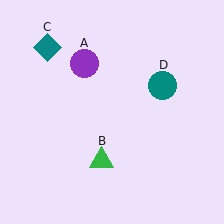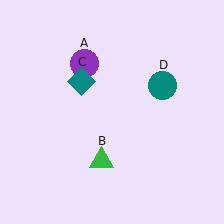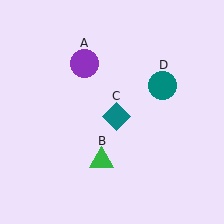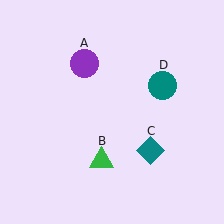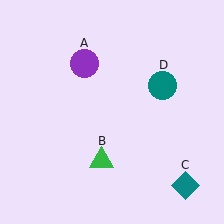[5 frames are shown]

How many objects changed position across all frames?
1 object changed position: teal diamond (object C).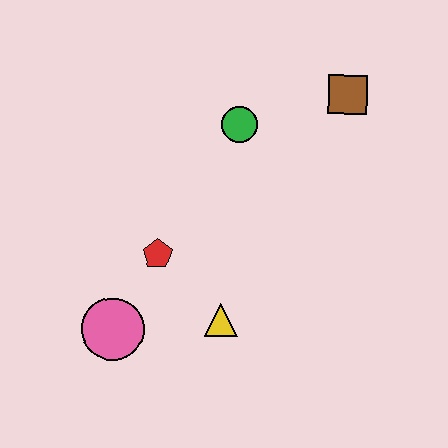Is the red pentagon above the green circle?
No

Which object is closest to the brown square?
The green circle is closest to the brown square.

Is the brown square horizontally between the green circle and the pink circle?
No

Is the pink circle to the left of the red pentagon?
Yes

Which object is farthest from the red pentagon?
The brown square is farthest from the red pentagon.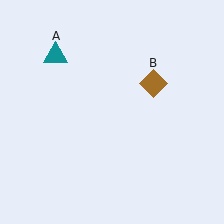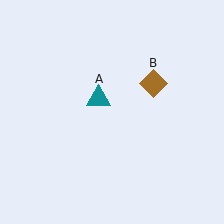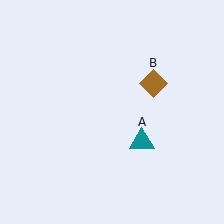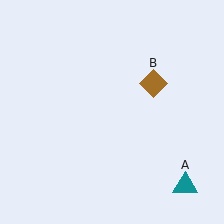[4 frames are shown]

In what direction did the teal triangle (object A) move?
The teal triangle (object A) moved down and to the right.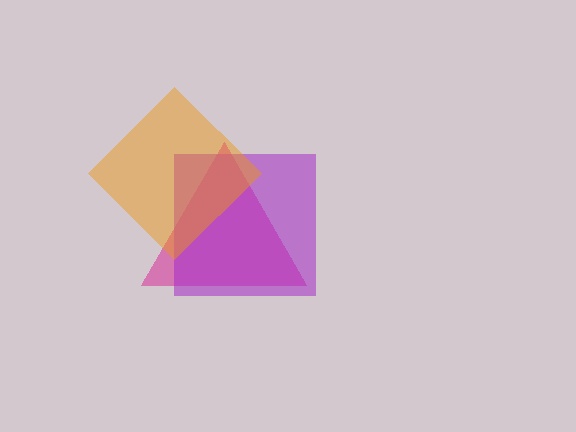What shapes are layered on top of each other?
The layered shapes are: a magenta triangle, a purple square, an orange diamond.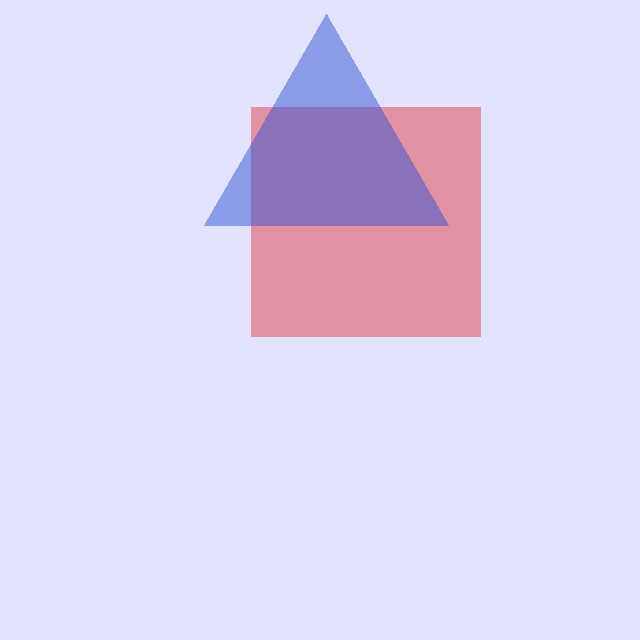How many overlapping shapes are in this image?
There are 2 overlapping shapes in the image.